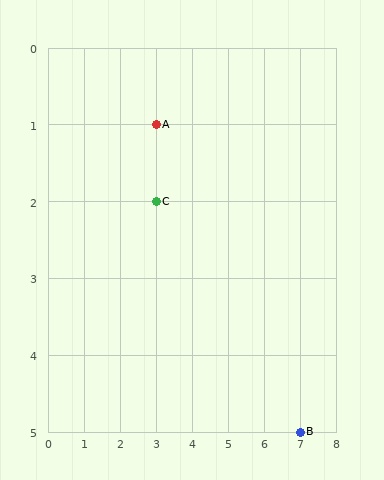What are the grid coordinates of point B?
Point B is at grid coordinates (7, 5).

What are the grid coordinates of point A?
Point A is at grid coordinates (3, 1).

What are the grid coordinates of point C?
Point C is at grid coordinates (3, 2).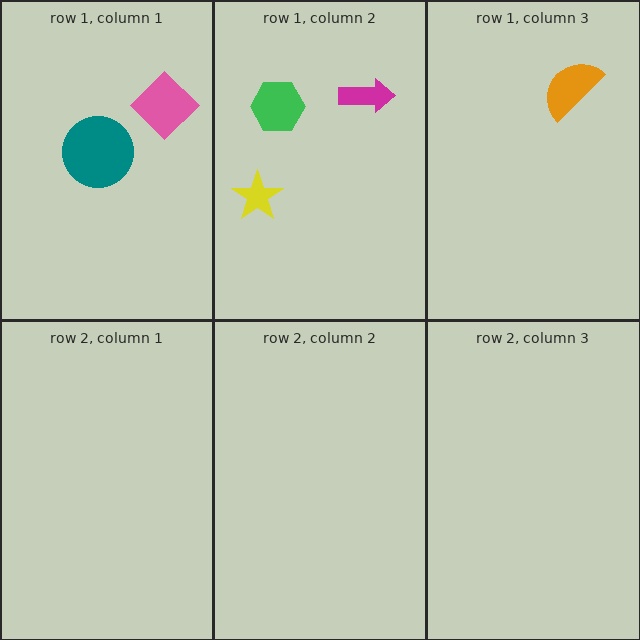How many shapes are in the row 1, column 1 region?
2.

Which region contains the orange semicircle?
The row 1, column 3 region.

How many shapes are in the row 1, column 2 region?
3.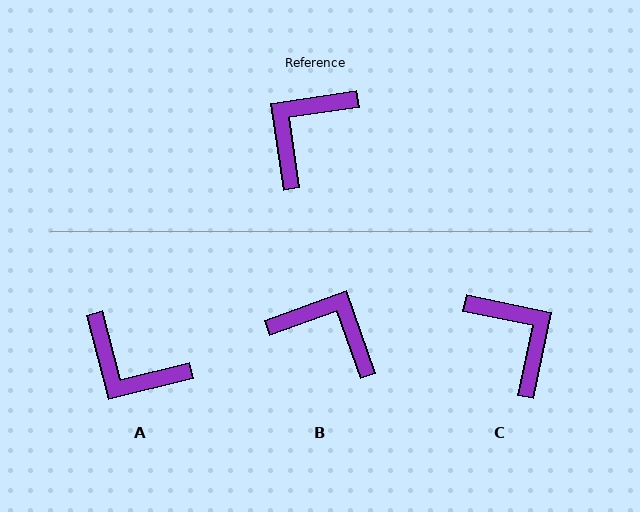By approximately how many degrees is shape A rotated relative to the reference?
Approximately 96 degrees counter-clockwise.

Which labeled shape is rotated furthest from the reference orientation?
C, about 110 degrees away.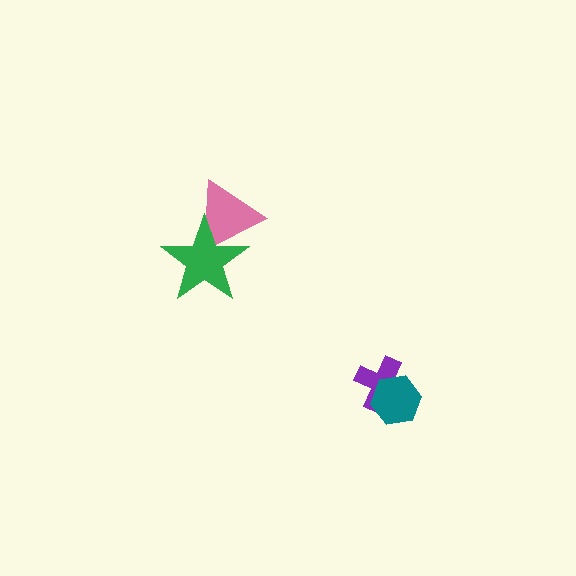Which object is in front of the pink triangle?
The green star is in front of the pink triangle.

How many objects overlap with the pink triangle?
1 object overlaps with the pink triangle.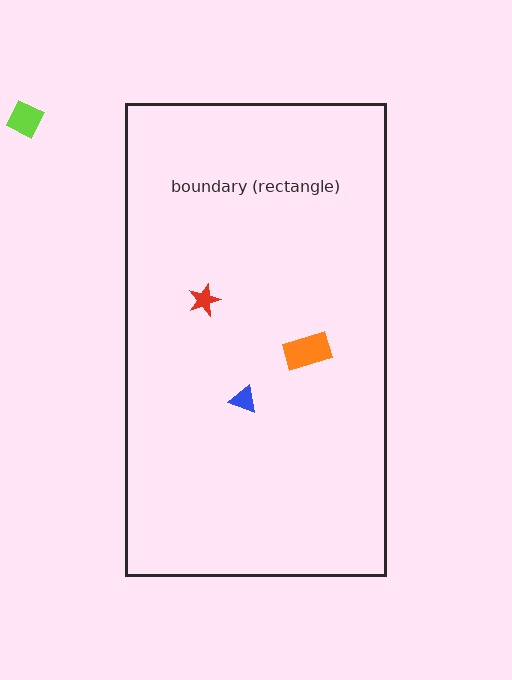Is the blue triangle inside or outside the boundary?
Inside.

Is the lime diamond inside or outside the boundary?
Outside.